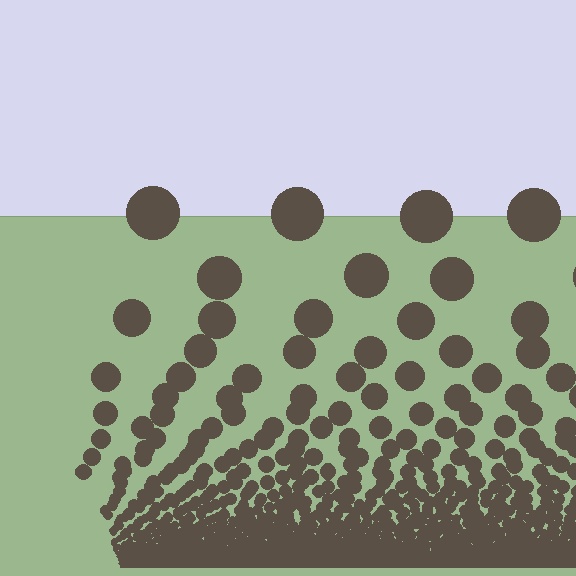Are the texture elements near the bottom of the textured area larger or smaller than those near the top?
Smaller. The gradient is inverted — elements near the bottom are smaller and denser.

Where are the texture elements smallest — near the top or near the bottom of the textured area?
Near the bottom.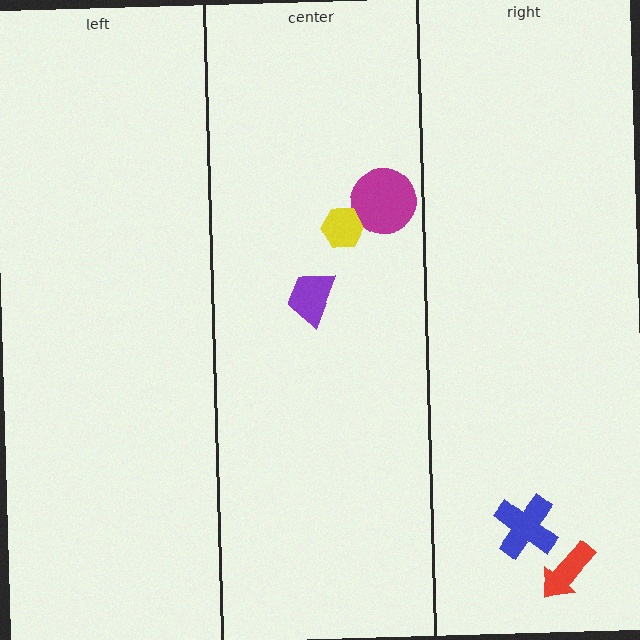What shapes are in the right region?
The blue cross, the red arrow.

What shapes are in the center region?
The purple trapezoid, the magenta circle, the yellow hexagon.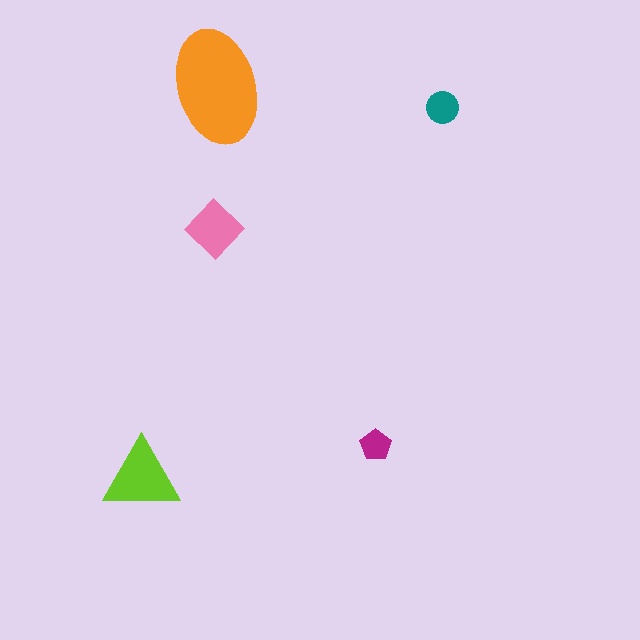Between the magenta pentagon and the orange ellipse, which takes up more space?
The orange ellipse.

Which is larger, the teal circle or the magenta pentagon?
The teal circle.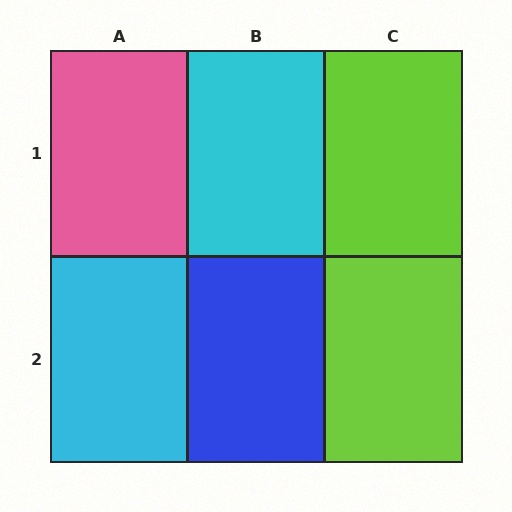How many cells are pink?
1 cell is pink.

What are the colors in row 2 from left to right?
Cyan, blue, lime.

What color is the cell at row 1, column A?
Pink.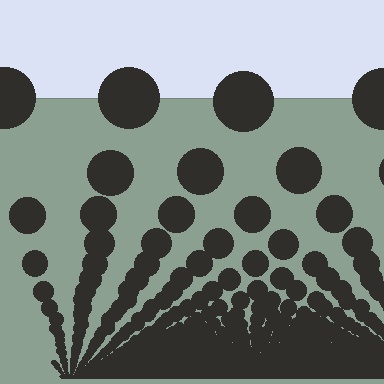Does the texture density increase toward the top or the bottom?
Density increases toward the bottom.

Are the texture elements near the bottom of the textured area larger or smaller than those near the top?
Smaller. The gradient is inverted — elements near the bottom are smaller and denser.